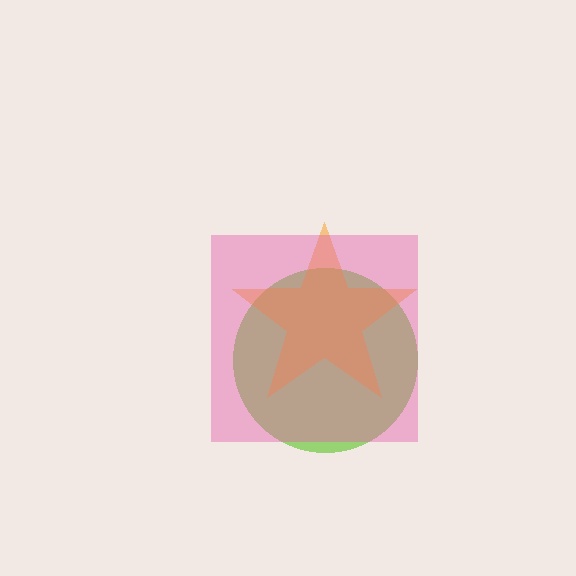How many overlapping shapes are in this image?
There are 3 overlapping shapes in the image.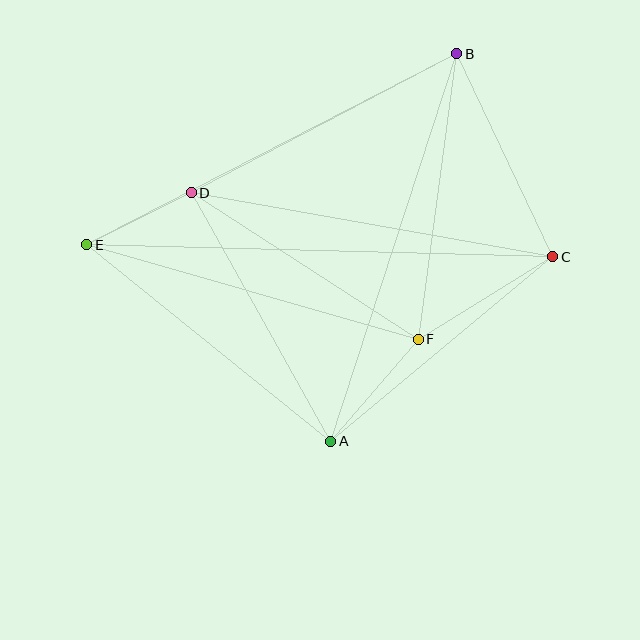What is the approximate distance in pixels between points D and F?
The distance between D and F is approximately 270 pixels.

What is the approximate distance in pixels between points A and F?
The distance between A and F is approximately 134 pixels.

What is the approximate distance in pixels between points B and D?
The distance between B and D is approximately 300 pixels.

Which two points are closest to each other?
Points D and E are closest to each other.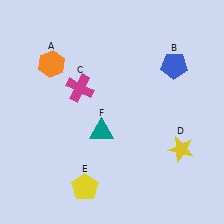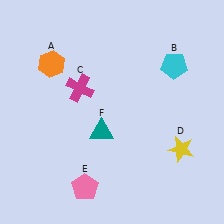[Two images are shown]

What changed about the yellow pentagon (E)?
In Image 1, E is yellow. In Image 2, it changed to pink.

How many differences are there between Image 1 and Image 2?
There are 2 differences between the two images.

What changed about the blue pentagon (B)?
In Image 1, B is blue. In Image 2, it changed to cyan.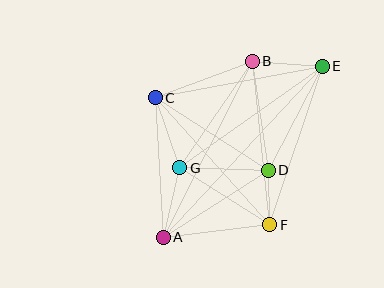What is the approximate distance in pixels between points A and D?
The distance between A and D is approximately 124 pixels.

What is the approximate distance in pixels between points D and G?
The distance between D and G is approximately 88 pixels.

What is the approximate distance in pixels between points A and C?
The distance between A and C is approximately 140 pixels.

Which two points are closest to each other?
Points D and F are closest to each other.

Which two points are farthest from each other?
Points A and E are farthest from each other.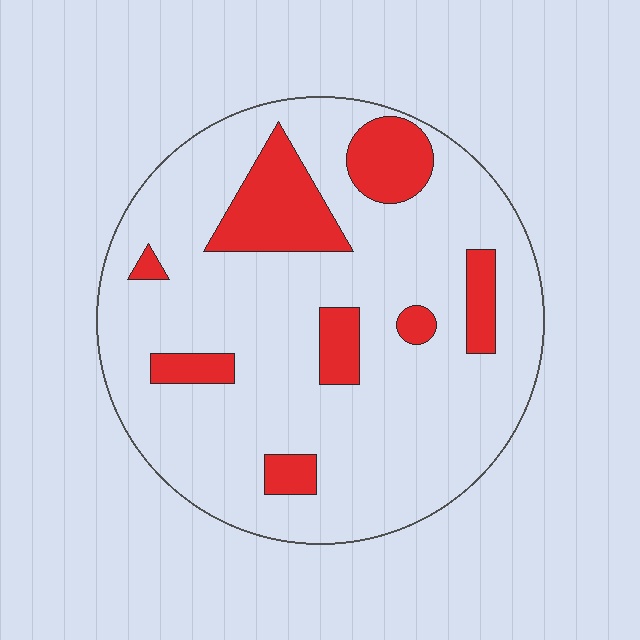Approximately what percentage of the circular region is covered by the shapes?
Approximately 20%.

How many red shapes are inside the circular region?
8.